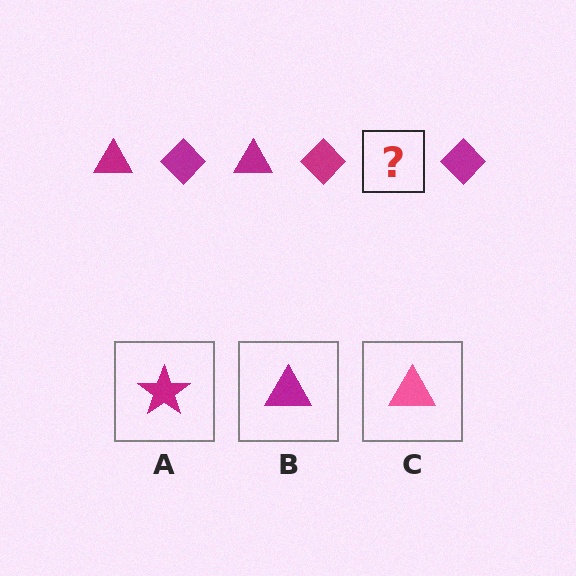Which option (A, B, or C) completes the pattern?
B.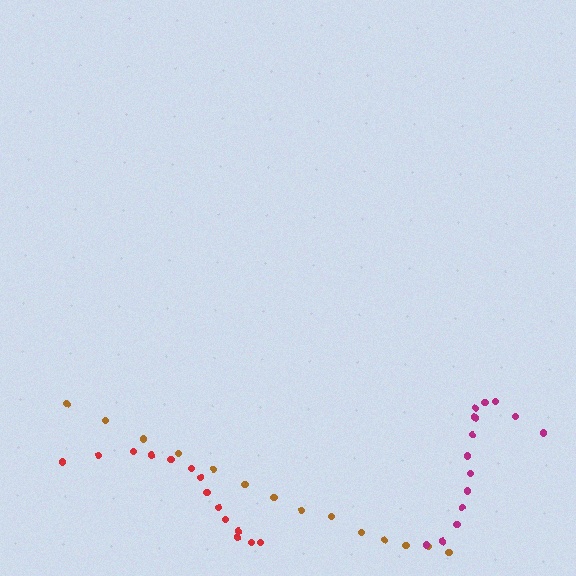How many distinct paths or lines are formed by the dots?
There are 3 distinct paths.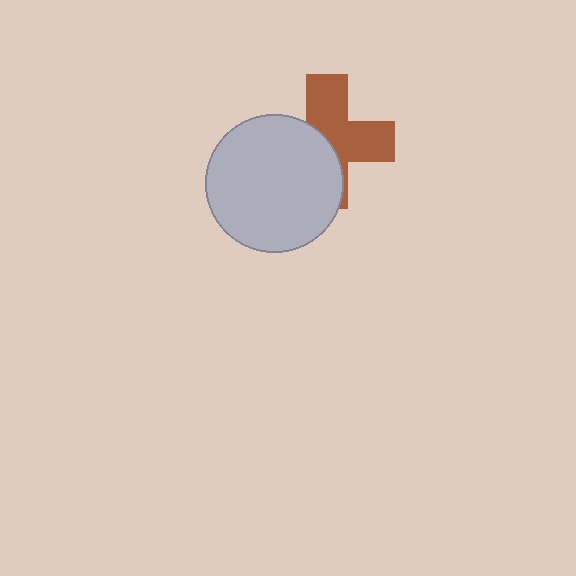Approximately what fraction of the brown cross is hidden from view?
Roughly 48% of the brown cross is hidden behind the light gray circle.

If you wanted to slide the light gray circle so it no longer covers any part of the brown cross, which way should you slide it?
Slide it toward the lower-left — that is the most direct way to separate the two shapes.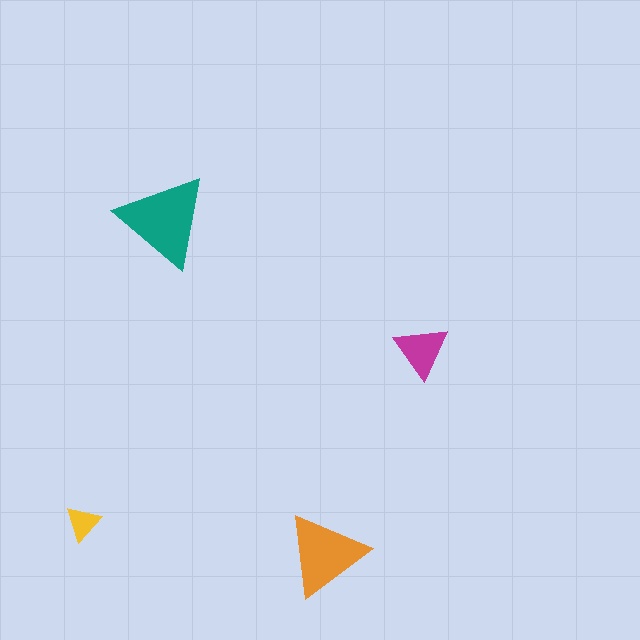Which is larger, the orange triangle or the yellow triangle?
The orange one.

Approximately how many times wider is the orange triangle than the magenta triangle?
About 1.5 times wider.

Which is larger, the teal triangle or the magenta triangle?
The teal one.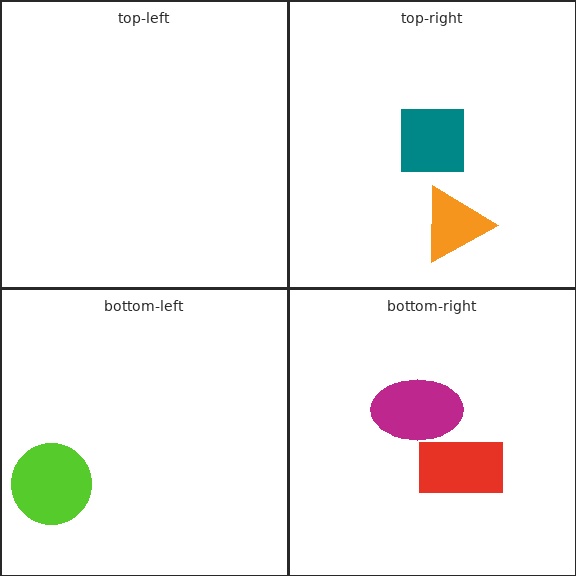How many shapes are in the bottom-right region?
2.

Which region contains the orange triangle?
The top-right region.